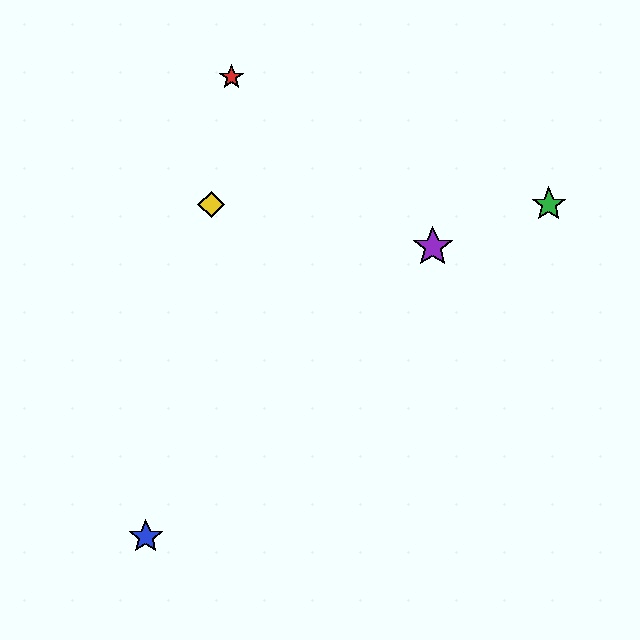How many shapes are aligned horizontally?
2 shapes (the green star, the yellow diamond) are aligned horizontally.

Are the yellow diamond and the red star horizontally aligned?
No, the yellow diamond is at y≈204 and the red star is at y≈77.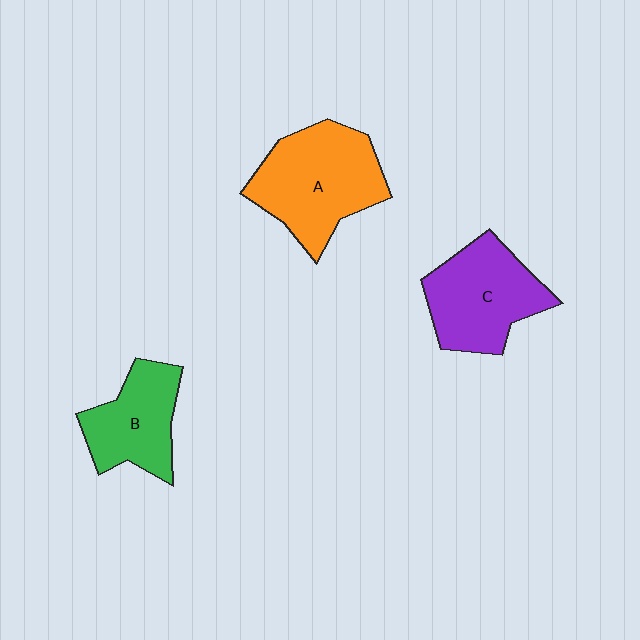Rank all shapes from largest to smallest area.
From largest to smallest: A (orange), C (purple), B (green).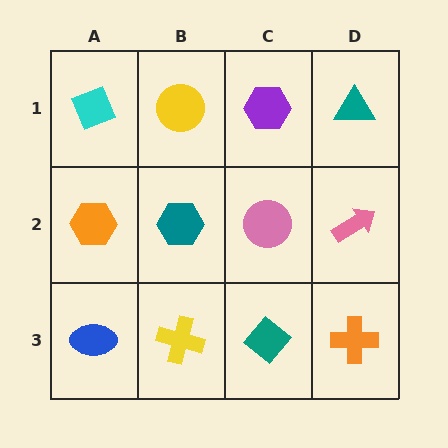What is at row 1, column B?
A yellow circle.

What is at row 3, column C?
A teal diamond.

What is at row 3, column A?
A blue ellipse.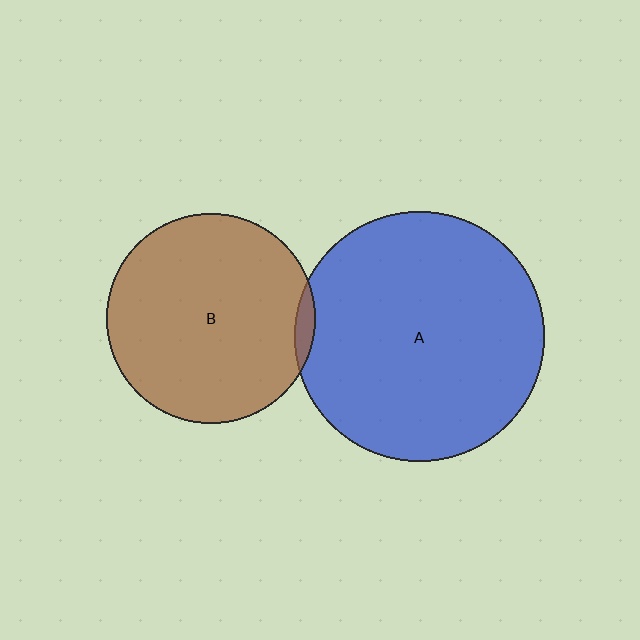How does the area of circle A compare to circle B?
Approximately 1.4 times.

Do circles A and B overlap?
Yes.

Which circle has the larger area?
Circle A (blue).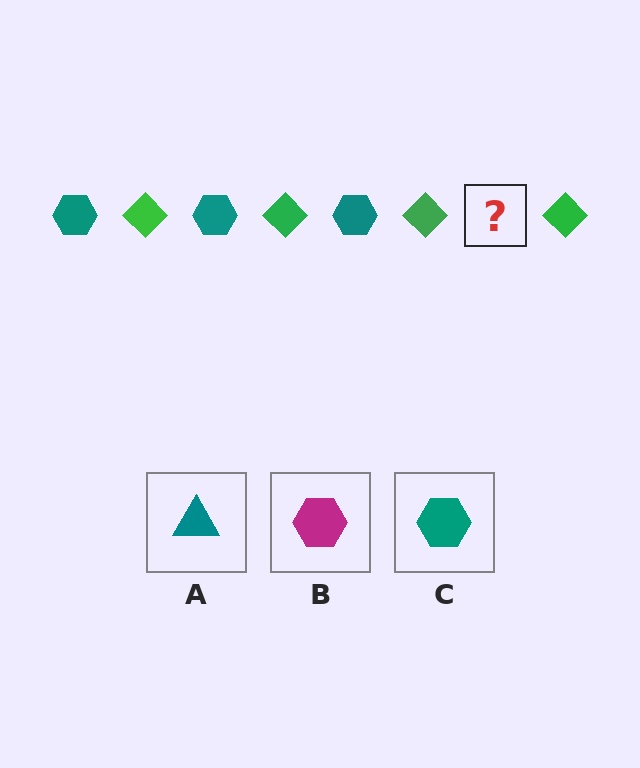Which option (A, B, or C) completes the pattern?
C.